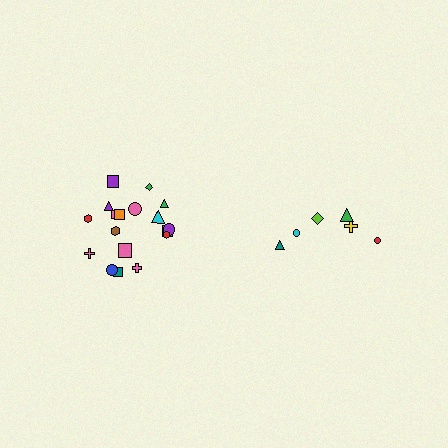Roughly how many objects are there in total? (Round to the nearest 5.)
Roughly 25 objects in total.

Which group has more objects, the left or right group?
The left group.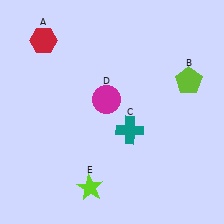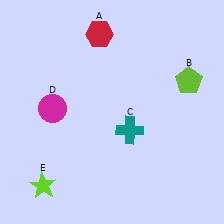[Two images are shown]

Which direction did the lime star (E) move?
The lime star (E) moved left.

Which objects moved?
The objects that moved are: the red hexagon (A), the magenta circle (D), the lime star (E).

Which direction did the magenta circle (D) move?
The magenta circle (D) moved left.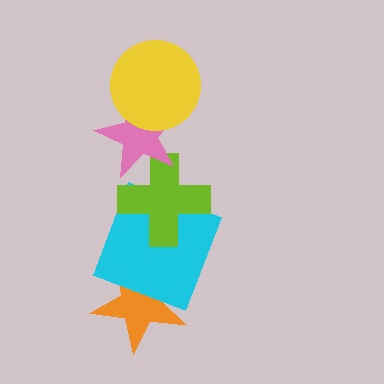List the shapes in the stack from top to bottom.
From top to bottom: the yellow circle, the pink star, the lime cross, the cyan square, the orange star.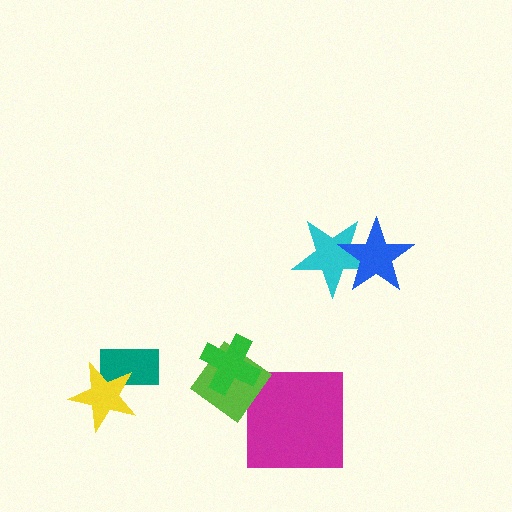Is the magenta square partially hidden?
Yes, it is partially covered by another shape.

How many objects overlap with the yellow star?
1 object overlaps with the yellow star.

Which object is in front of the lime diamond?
The green cross is in front of the lime diamond.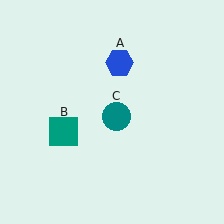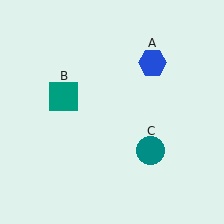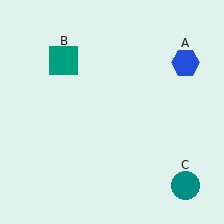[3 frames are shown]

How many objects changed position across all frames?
3 objects changed position: blue hexagon (object A), teal square (object B), teal circle (object C).